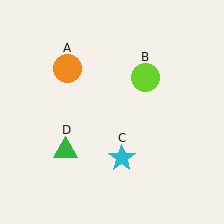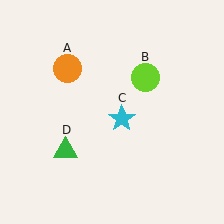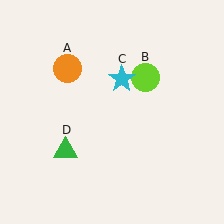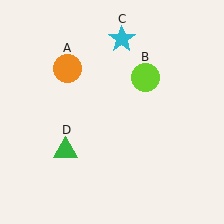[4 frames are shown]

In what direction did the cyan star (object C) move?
The cyan star (object C) moved up.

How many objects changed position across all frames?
1 object changed position: cyan star (object C).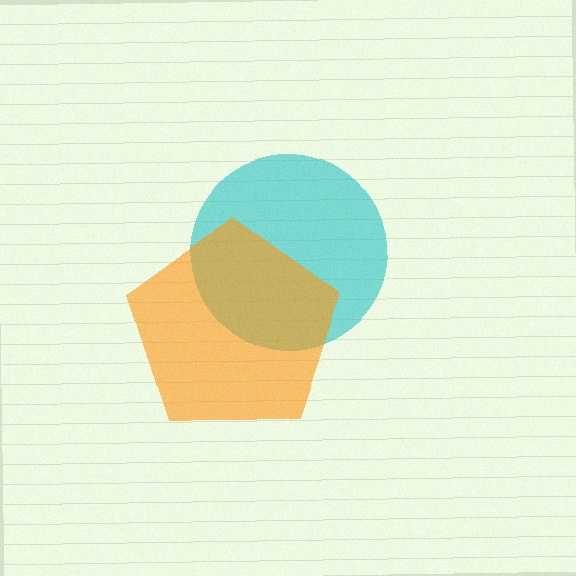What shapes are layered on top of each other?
The layered shapes are: a cyan circle, an orange pentagon.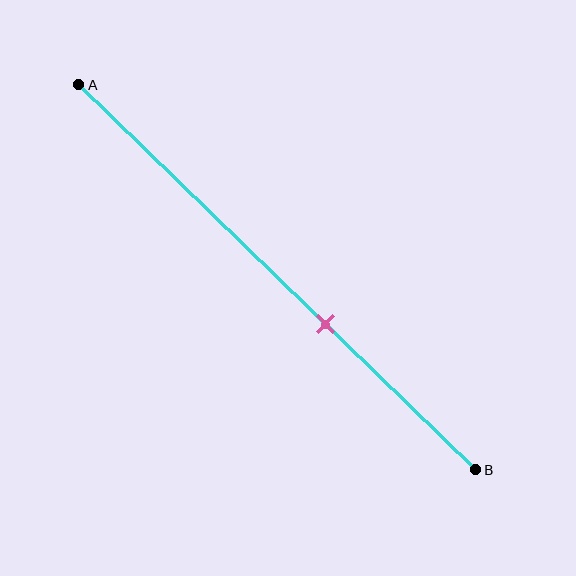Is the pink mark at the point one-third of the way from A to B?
No, the mark is at about 60% from A, not at the 33% one-third point.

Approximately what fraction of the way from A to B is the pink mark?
The pink mark is approximately 60% of the way from A to B.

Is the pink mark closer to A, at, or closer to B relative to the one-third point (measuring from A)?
The pink mark is closer to point B than the one-third point of segment AB.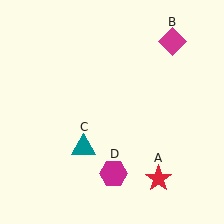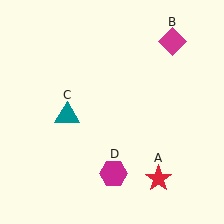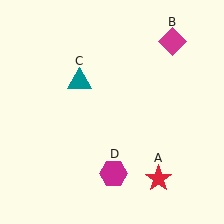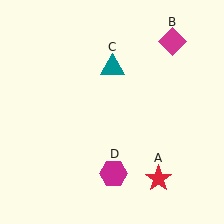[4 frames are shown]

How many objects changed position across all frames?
1 object changed position: teal triangle (object C).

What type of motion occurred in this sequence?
The teal triangle (object C) rotated clockwise around the center of the scene.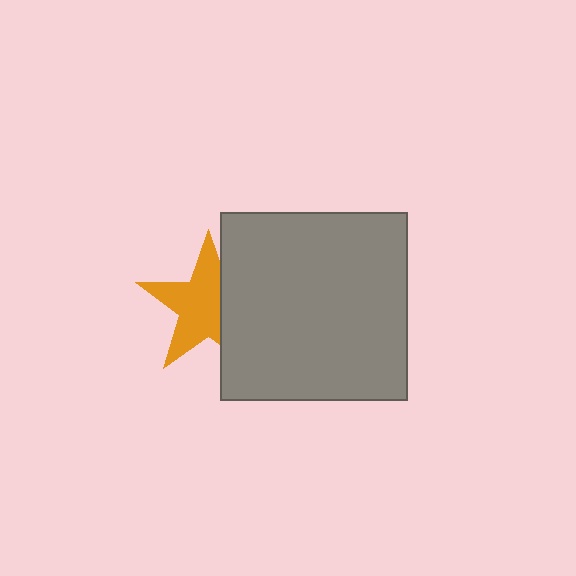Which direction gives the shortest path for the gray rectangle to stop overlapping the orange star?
Moving right gives the shortest separation.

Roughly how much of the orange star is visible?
About half of it is visible (roughly 65%).